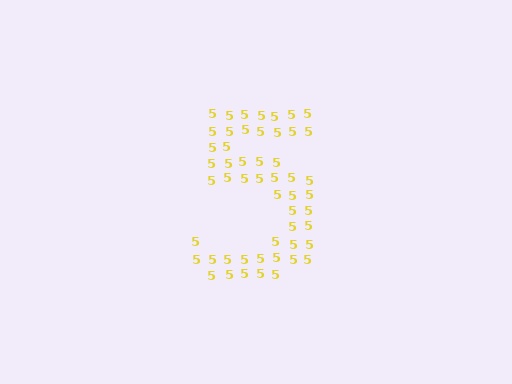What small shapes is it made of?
It is made of small digit 5's.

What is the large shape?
The large shape is the digit 5.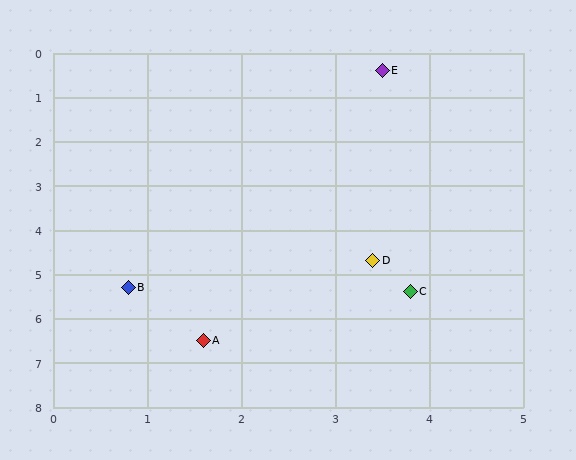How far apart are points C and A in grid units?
Points C and A are about 2.5 grid units apart.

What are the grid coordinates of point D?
Point D is at approximately (3.4, 4.7).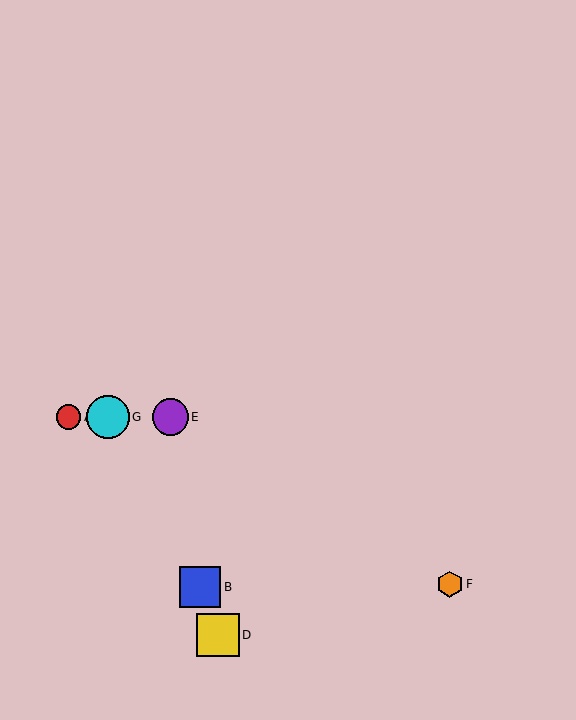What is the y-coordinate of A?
Object A is at y≈417.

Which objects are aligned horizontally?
Objects A, C, E, G are aligned horizontally.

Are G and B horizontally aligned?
No, G is at y≈417 and B is at y≈587.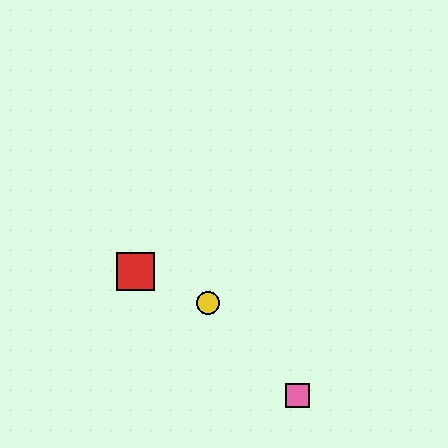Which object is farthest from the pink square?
The red square is farthest from the pink square.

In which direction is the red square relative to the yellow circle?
The red square is to the left of the yellow circle.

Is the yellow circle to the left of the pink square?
Yes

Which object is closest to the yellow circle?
The red square is closest to the yellow circle.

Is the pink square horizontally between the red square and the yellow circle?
No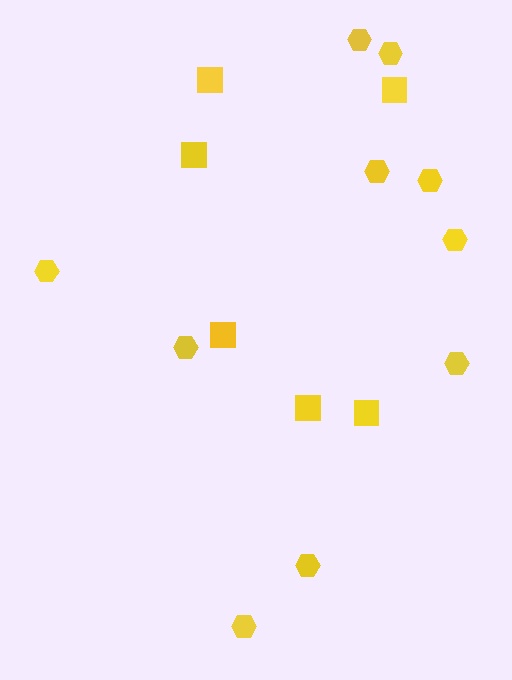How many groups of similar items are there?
There are 2 groups: one group of hexagons (10) and one group of squares (6).